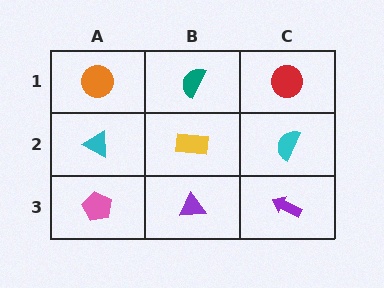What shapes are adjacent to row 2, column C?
A red circle (row 1, column C), a purple arrow (row 3, column C), a yellow rectangle (row 2, column B).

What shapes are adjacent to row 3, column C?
A cyan semicircle (row 2, column C), a purple triangle (row 3, column B).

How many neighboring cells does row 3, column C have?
2.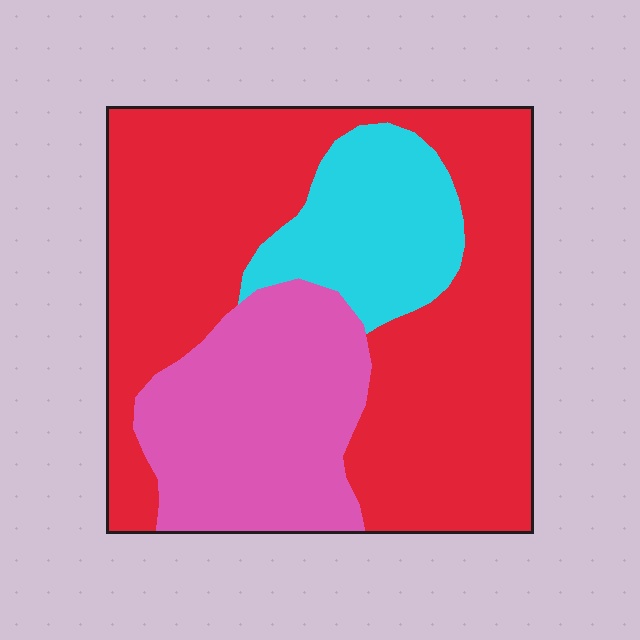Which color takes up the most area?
Red, at roughly 60%.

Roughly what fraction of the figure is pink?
Pink covers around 25% of the figure.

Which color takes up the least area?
Cyan, at roughly 15%.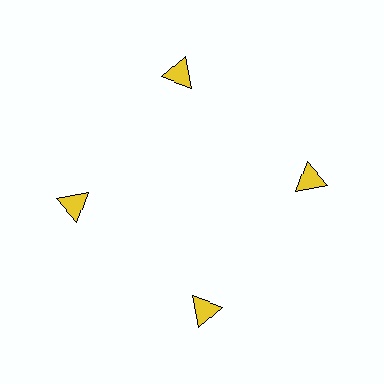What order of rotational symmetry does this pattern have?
This pattern has 4-fold rotational symmetry.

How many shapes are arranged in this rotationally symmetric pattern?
There are 4 shapes, arranged in 4 groups of 1.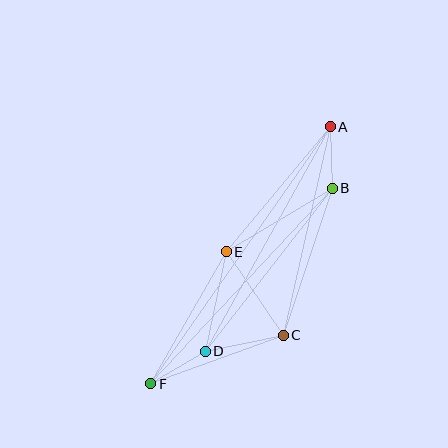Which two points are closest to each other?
Points A and B are closest to each other.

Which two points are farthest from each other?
Points A and F are farthest from each other.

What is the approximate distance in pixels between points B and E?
The distance between B and E is approximately 123 pixels.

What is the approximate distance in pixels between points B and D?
The distance between B and D is approximately 207 pixels.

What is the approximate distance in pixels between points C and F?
The distance between C and F is approximately 141 pixels.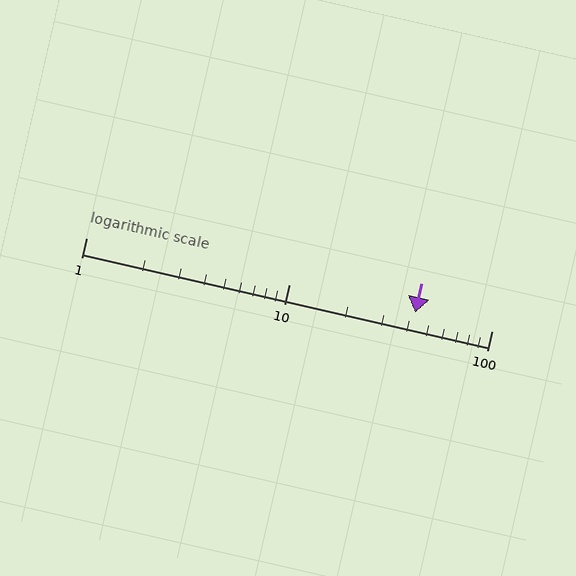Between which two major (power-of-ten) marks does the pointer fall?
The pointer is between 10 and 100.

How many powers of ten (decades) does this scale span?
The scale spans 2 decades, from 1 to 100.